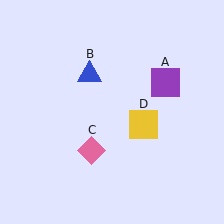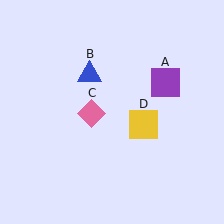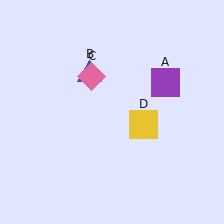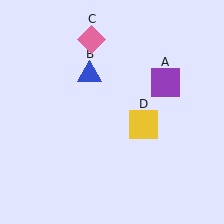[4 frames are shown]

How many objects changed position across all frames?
1 object changed position: pink diamond (object C).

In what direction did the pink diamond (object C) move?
The pink diamond (object C) moved up.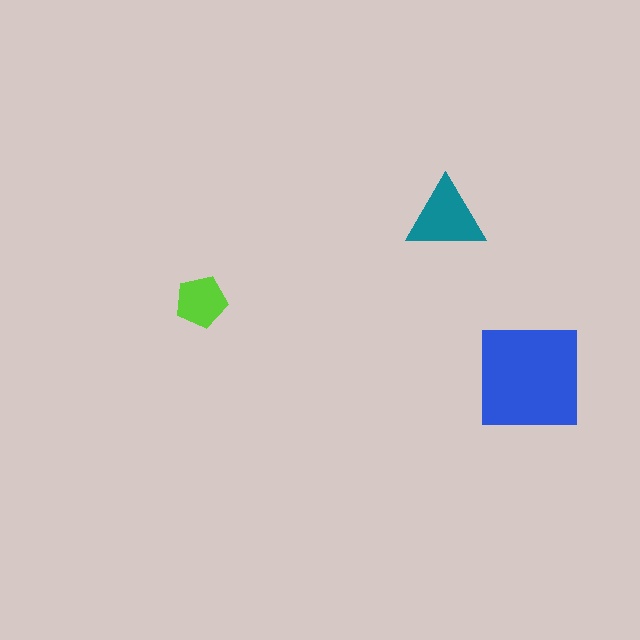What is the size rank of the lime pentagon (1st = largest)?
3rd.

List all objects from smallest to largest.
The lime pentagon, the teal triangle, the blue square.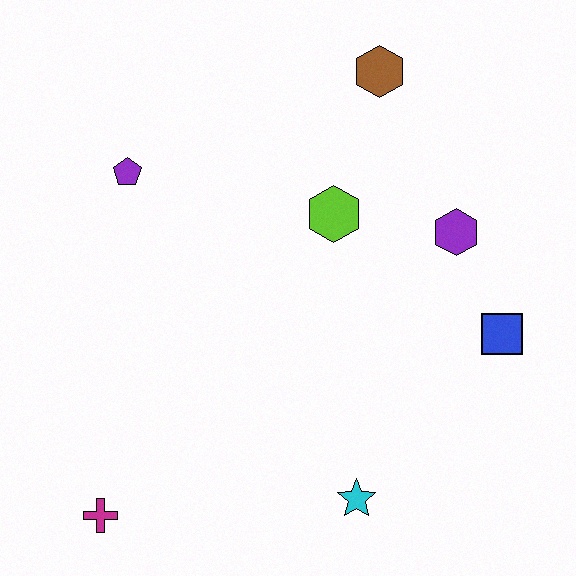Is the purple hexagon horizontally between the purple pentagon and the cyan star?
No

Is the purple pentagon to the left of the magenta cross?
No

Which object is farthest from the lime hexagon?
The magenta cross is farthest from the lime hexagon.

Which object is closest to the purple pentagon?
The lime hexagon is closest to the purple pentagon.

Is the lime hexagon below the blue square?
No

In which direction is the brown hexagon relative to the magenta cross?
The brown hexagon is above the magenta cross.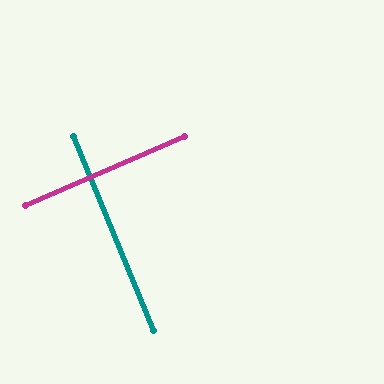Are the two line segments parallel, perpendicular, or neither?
Perpendicular — they meet at approximately 89°.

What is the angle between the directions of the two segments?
Approximately 89 degrees.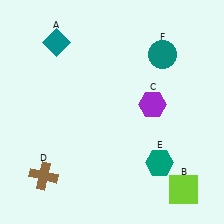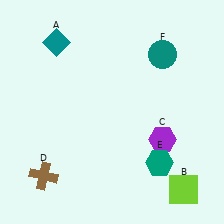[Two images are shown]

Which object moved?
The purple hexagon (C) moved down.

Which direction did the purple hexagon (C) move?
The purple hexagon (C) moved down.